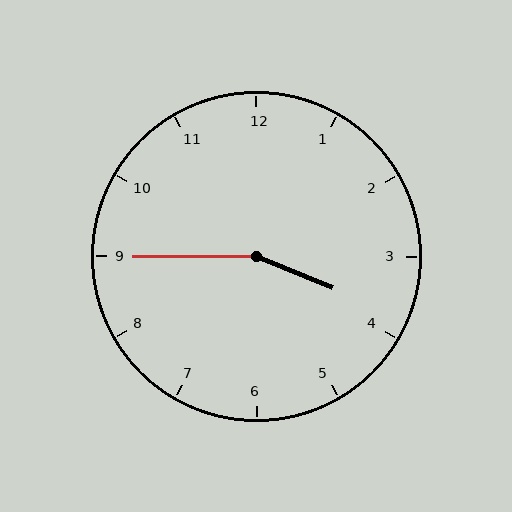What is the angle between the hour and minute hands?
Approximately 158 degrees.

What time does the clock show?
3:45.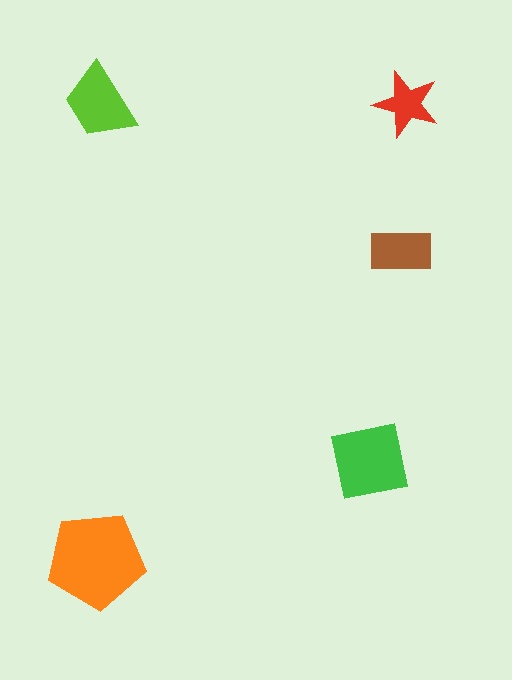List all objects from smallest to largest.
The red star, the brown rectangle, the lime trapezoid, the green square, the orange pentagon.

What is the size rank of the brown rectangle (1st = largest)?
4th.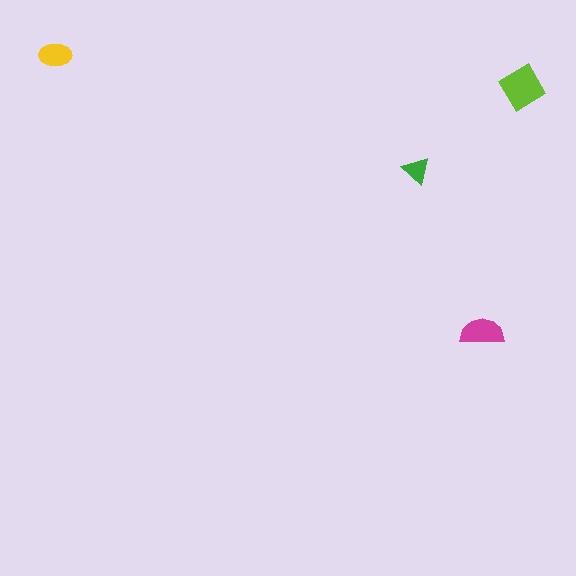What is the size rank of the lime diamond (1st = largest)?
1st.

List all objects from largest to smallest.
The lime diamond, the magenta semicircle, the yellow ellipse, the green triangle.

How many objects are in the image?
There are 4 objects in the image.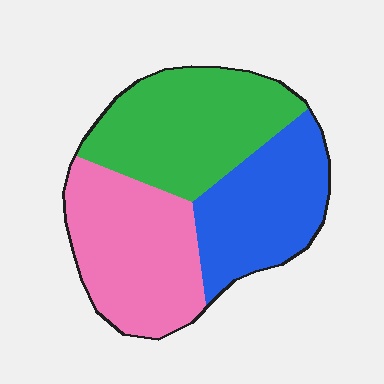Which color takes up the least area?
Blue, at roughly 30%.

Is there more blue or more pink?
Pink.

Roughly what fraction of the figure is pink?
Pink covers roughly 35% of the figure.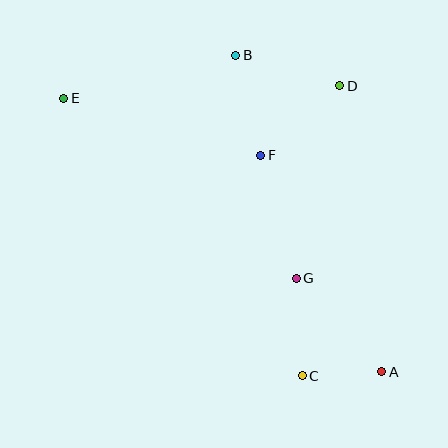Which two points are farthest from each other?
Points A and E are farthest from each other.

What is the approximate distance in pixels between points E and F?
The distance between E and F is approximately 205 pixels.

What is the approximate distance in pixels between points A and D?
The distance between A and D is approximately 289 pixels.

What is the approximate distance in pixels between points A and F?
The distance between A and F is approximately 248 pixels.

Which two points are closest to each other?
Points A and C are closest to each other.